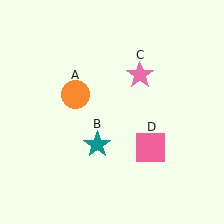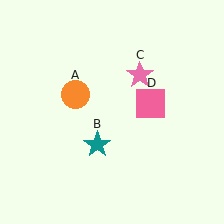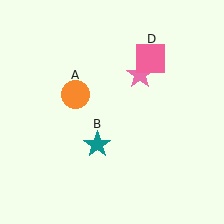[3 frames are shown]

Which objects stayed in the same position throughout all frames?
Orange circle (object A) and teal star (object B) and pink star (object C) remained stationary.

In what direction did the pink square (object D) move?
The pink square (object D) moved up.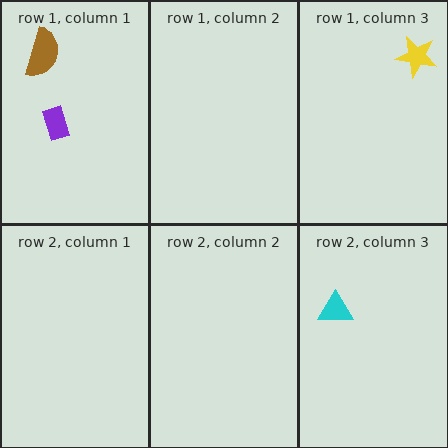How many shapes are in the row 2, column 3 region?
1.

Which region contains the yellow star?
The row 1, column 3 region.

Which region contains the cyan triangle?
The row 2, column 3 region.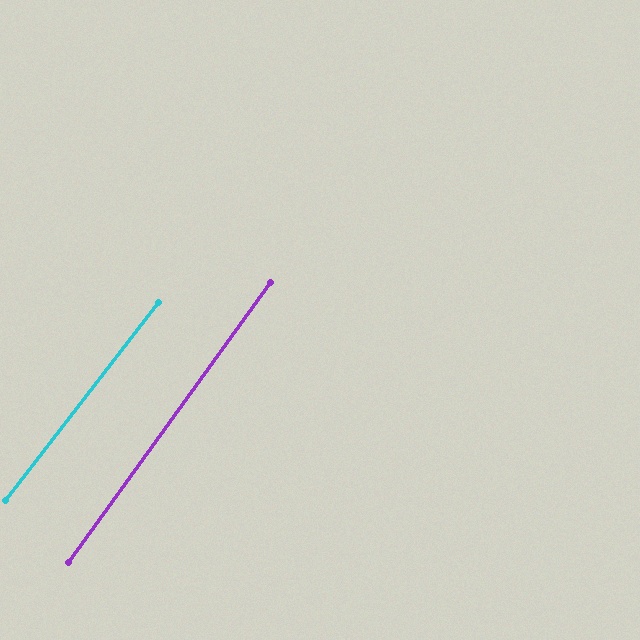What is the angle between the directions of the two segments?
Approximately 2 degrees.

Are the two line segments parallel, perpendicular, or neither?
Parallel — their directions differ by only 1.7°.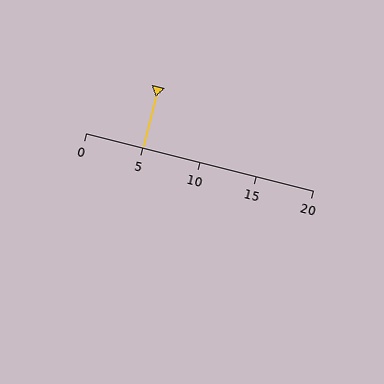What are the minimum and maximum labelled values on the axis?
The axis runs from 0 to 20.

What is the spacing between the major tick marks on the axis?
The major ticks are spaced 5 apart.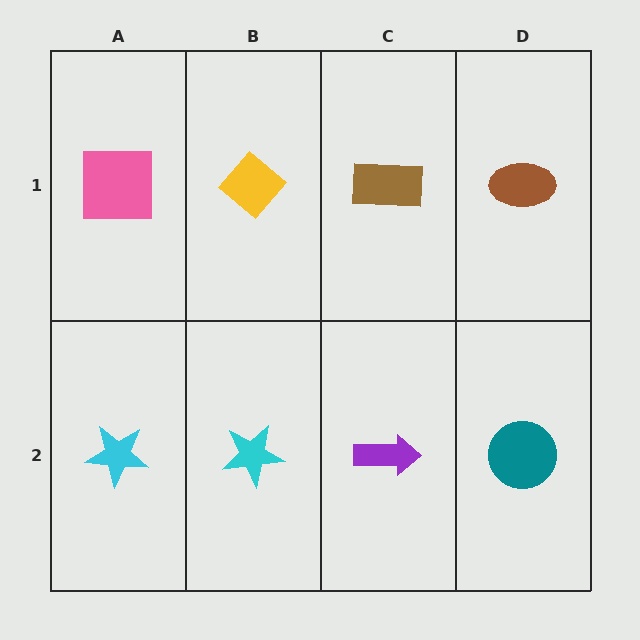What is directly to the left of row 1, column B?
A pink square.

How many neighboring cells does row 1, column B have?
3.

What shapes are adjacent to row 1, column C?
A purple arrow (row 2, column C), a yellow diamond (row 1, column B), a brown ellipse (row 1, column D).